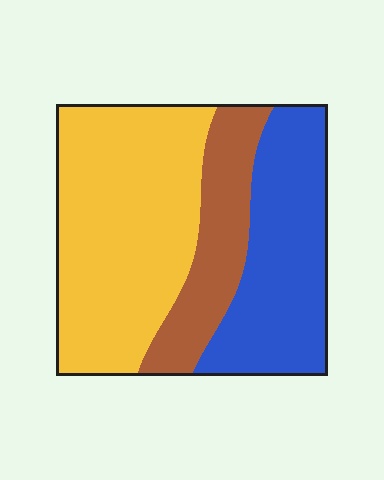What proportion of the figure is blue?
Blue covers 32% of the figure.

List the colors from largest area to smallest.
From largest to smallest: yellow, blue, brown.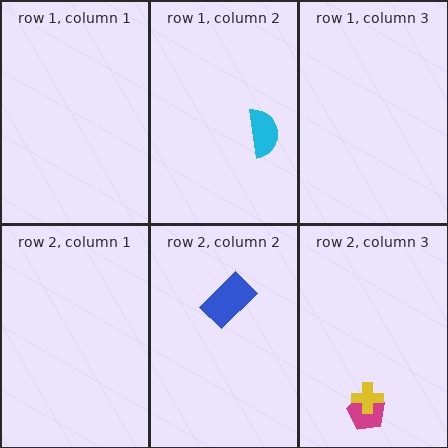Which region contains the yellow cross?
The row 2, column 3 region.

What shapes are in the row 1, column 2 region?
The cyan semicircle.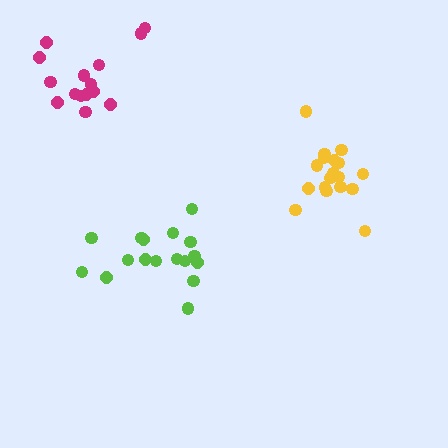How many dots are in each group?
Group 1: 18 dots, Group 2: 17 dots, Group 3: 15 dots (50 total).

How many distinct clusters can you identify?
There are 3 distinct clusters.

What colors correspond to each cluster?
The clusters are colored: yellow, lime, magenta.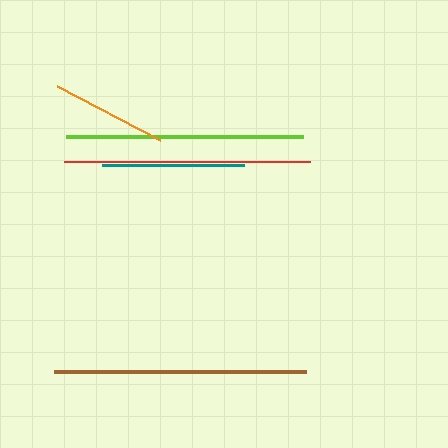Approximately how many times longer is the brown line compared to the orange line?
The brown line is approximately 2.2 times the length of the orange line.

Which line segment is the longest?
The brown line is the longest at approximately 252 pixels.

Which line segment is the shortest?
The orange line is the shortest at approximately 116 pixels.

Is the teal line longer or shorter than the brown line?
The brown line is longer than the teal line.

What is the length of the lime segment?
The lime segment is approximately 237 pixels long.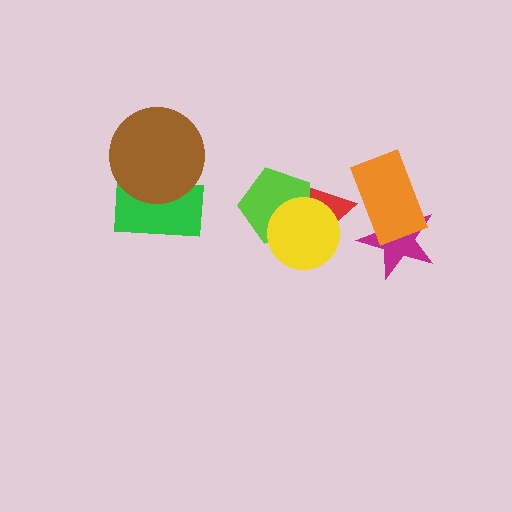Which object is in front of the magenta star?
The orange rectangle is in front of the magenta star.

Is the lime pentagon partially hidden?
Yes, it is partially covered by another shape.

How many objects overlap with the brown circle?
1 object overlaps with the brown circle.